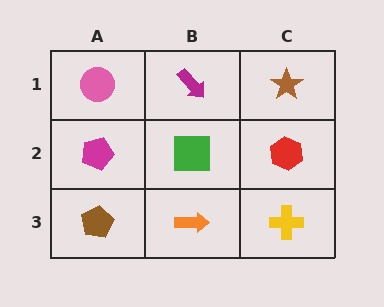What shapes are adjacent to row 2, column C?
A brown star (row 1, column C), a yellow cross (row 3, column C), a green square (row 2, column B).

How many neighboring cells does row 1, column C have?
2.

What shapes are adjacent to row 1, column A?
A magenta pentagon (row 2, column A), a magenta arrow (row 1, column B).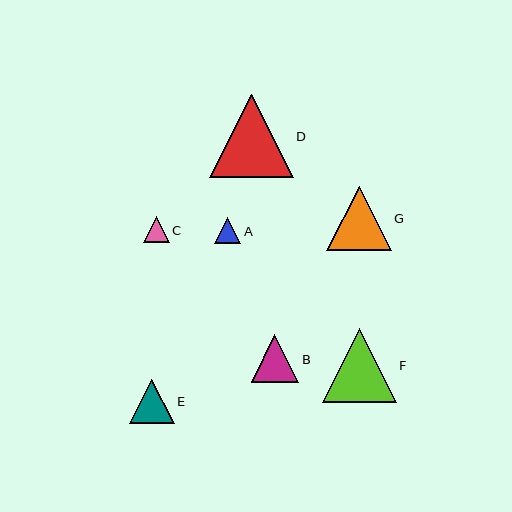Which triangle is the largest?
Triangle D is the largest with a size of approximately 83 pixels.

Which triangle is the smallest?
Triangle C is the smallest with a size of approximately 26 pixels.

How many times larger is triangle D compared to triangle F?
Triangle D is approximately 1.1 times the size of triangle F.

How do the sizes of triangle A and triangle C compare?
Triangle A and triangle C are approximately the same size.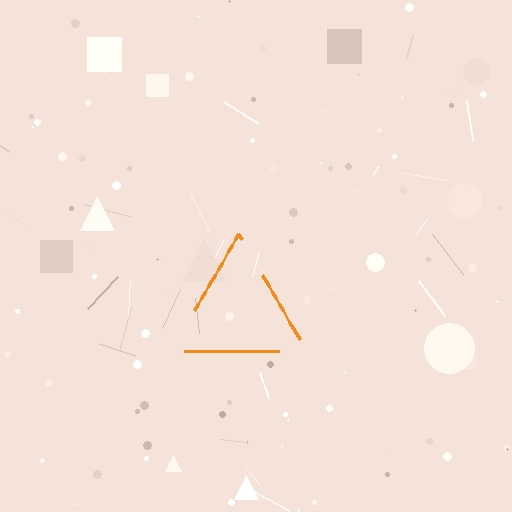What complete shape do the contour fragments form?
The contour fragments form a triangle.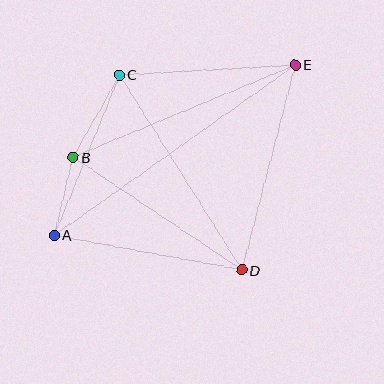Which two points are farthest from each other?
Points A and E are farthest from each other.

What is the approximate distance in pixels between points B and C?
The distance between B and C is approximately 95 pixels.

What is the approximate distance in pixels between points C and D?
The distance between C and D is approximately 230 pixels.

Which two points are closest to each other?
Points A and B are closest to each other.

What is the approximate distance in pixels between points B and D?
The distance between B and D is approximately 203 pixels.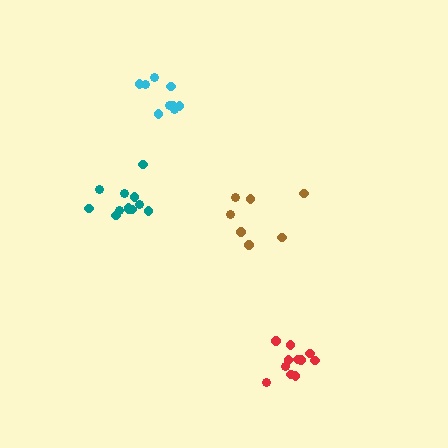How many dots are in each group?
Group 1: 12 dots, Group 2: 7 dots, Group 3: 9 dots, Group 4: 11 dots (39 total).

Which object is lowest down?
The red cluster is bottommost.